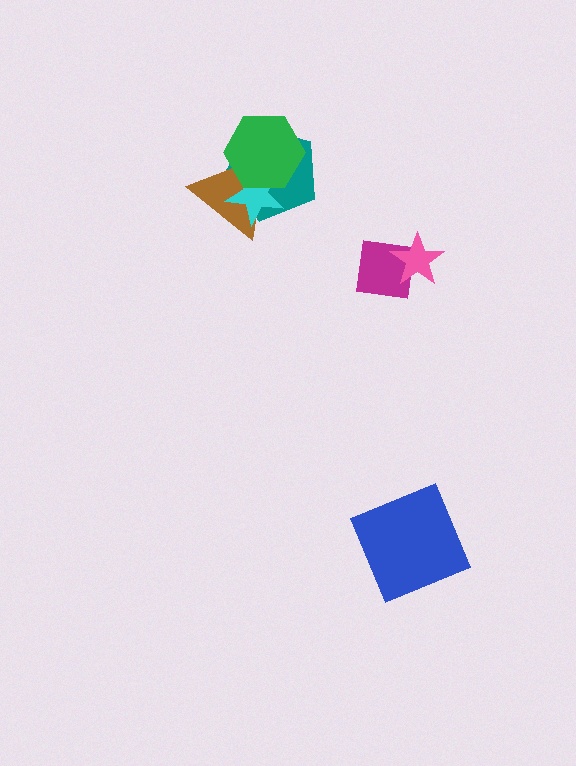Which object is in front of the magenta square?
The pink star is in front of the magenta square.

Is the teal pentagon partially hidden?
Yes, it is partially covered by another shape.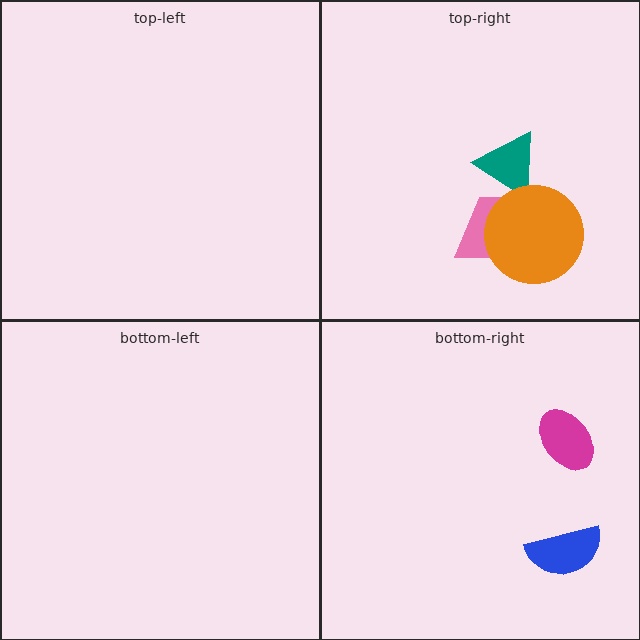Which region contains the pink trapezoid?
The top-right region.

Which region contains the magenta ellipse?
The bottom-right region.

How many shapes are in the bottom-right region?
2.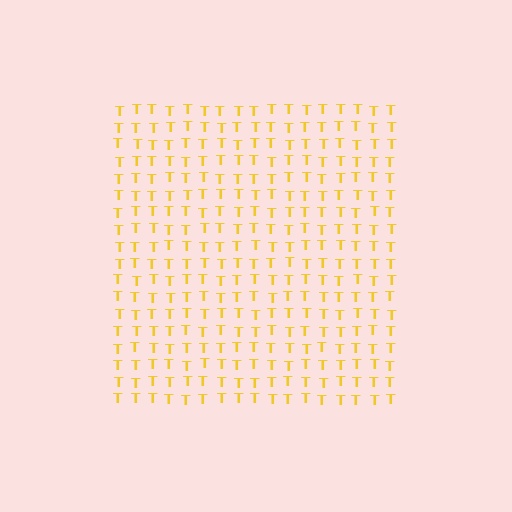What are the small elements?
The small elements are letter T's.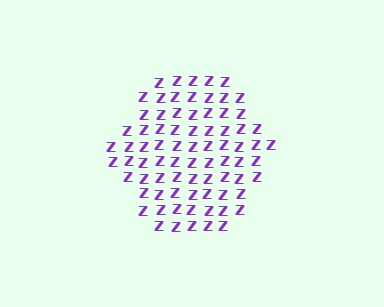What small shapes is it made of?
It is made of small letter Z's.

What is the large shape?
The large shape is a hexagon.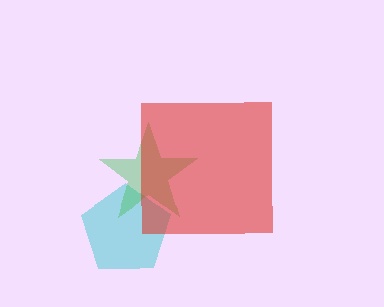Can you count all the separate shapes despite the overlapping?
Yes, there are 3 separate shapes.